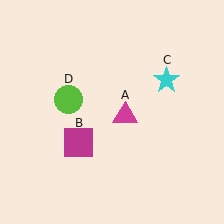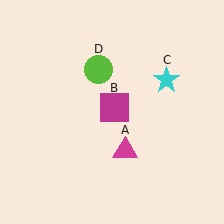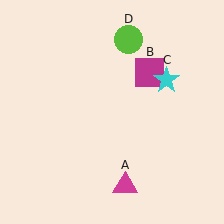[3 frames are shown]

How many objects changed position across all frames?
3 objects changed position: magenta triangle (object A), magenta square (object B), lime circle (object D).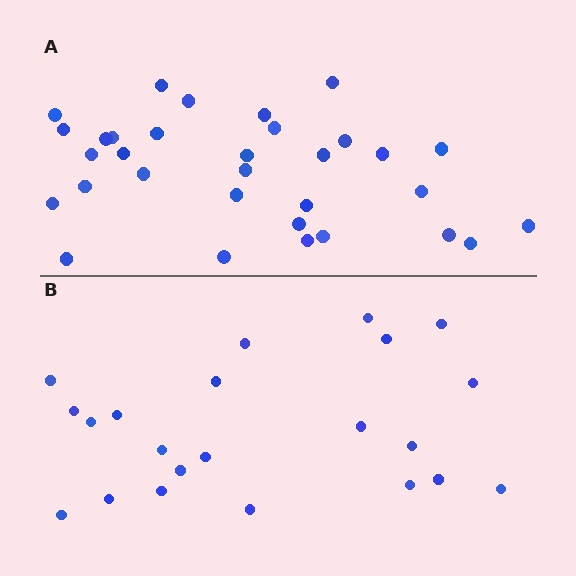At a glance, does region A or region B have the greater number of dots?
Region A (the top region) has more dots.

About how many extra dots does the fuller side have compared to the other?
Region A has roughly 10 or so more dots than region B.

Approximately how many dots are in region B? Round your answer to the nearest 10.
About 20 dots. (The exact count is 22, which rounds to 20.)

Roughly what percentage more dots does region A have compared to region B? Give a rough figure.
About 45% more.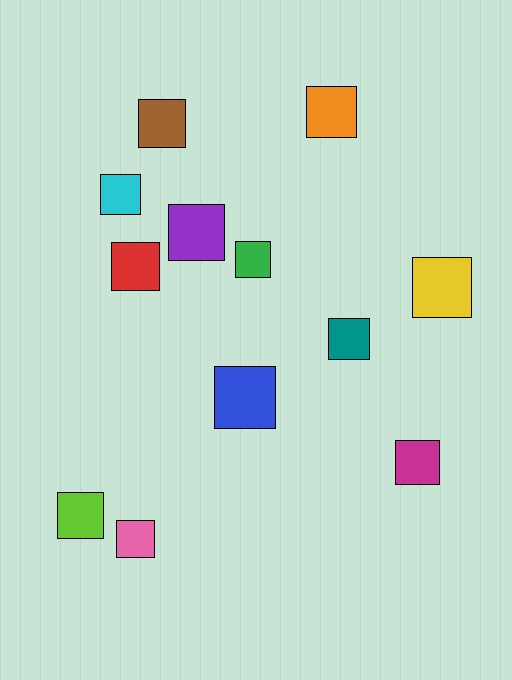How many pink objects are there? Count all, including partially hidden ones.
There is 1 pink object.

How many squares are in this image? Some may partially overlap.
There are 12 squares.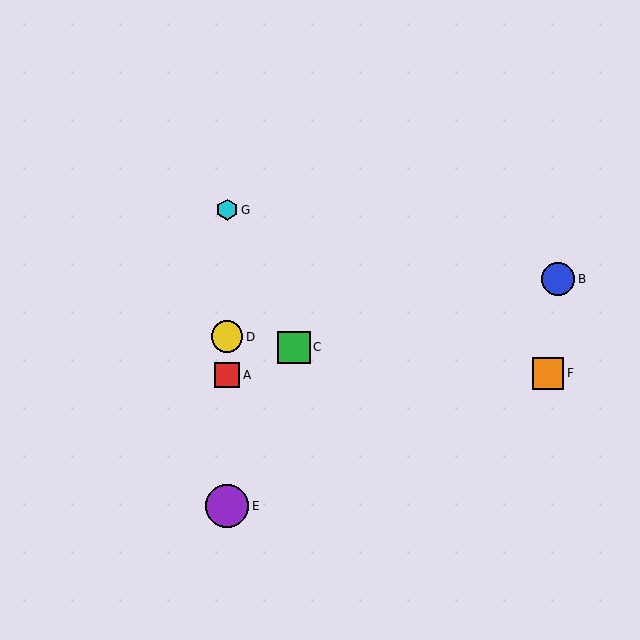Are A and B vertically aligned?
No, A is at x≈227 and B is at x≈558.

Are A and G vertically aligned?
Yes, both are at x≈227.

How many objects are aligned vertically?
4 objects (A, D, E, G) are aligned vertically.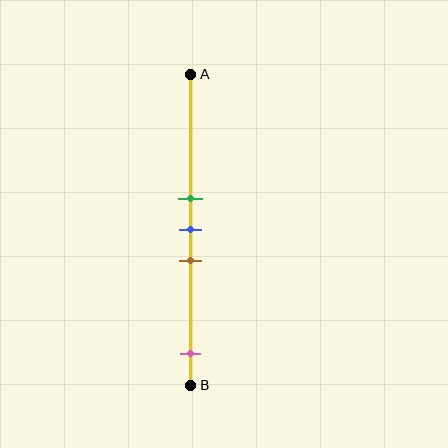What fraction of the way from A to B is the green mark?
The green mark is approximately 40% (0.4) of the way from A to B.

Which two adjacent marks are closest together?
The green and blue marks are the closest adjacent pair.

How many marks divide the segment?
There are 4 marks dividing the segment.